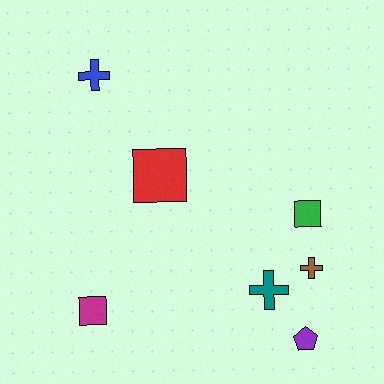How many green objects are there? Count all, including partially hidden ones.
There is 1 green object.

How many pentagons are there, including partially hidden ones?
There is 1 pentagon.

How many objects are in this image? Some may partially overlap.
There are 7 objects.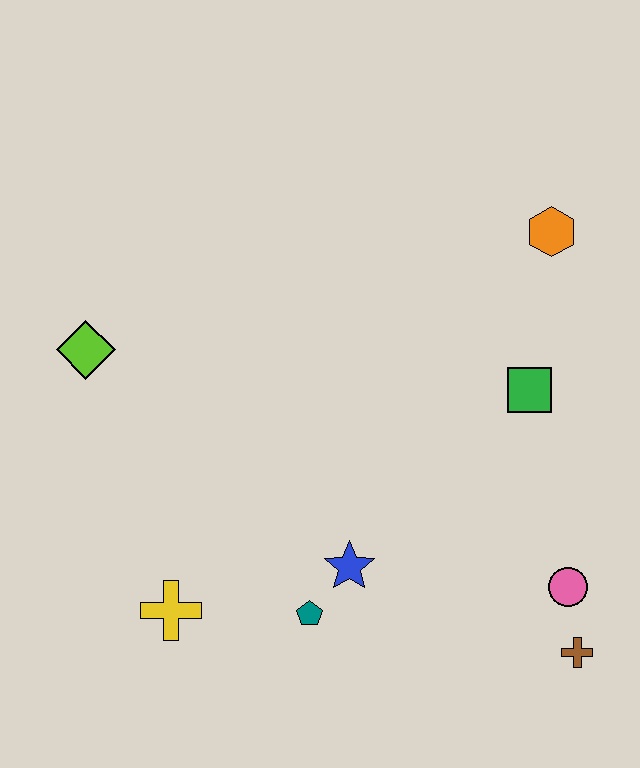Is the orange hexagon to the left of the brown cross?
Yes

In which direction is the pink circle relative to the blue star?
The pink circle is to the right of the blue star.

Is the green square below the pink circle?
No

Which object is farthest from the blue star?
The orange hexagon is farthest from the blue star.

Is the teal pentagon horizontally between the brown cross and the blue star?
No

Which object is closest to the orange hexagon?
The green square is closest to the orange hexagon.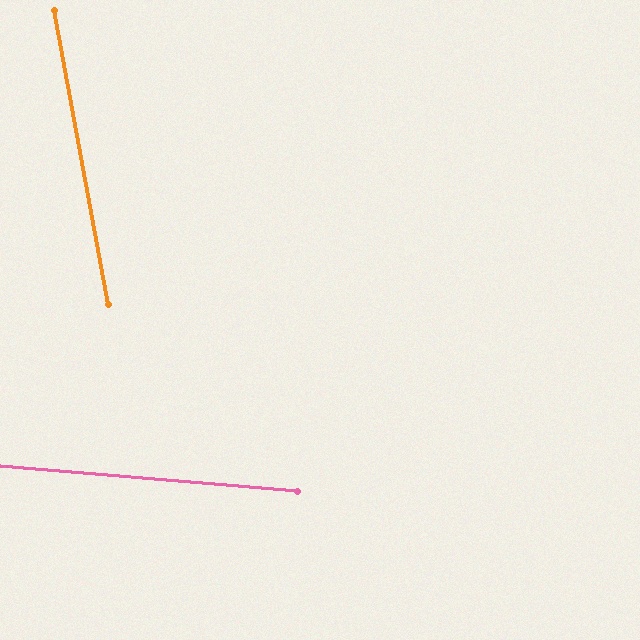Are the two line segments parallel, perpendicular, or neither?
Neither parallel nor perpendicular — they differ by about 75°.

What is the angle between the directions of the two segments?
Approximately 75 degrees.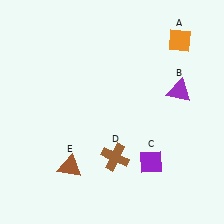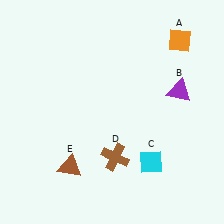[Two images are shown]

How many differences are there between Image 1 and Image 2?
There is 1 difference between the two images.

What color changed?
The diamond (C) changed from purple in Image 1 to cyan in Image 2.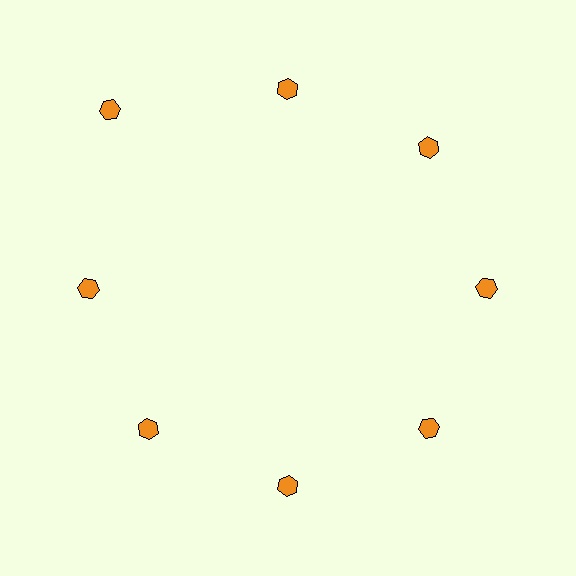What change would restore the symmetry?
The symmetry would be restored by moving it inward, back onto the ring so that all 8 hexagons sit at equal angles and equal distance from the center.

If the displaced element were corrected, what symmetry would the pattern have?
It would have 8-fold rotational symmetry — the pattern would map onto itself every 45 degrees.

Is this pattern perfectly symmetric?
No. The 8 orange hexagons are arranged in a ring, but one element near the 10 o'clock position is pushed outward from the center, breaking the 8-fold rotational symmetry.